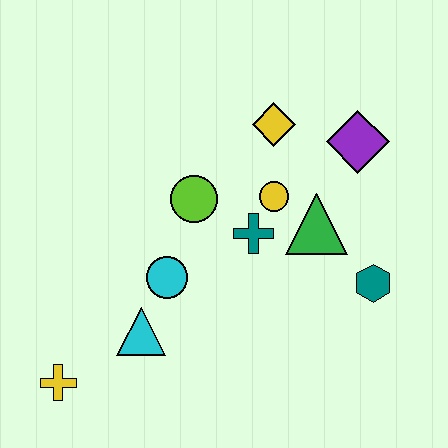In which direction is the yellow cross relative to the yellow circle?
The yellow cross is to the left of the yellow circle.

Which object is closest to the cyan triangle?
The cyan circle is closest to the cyan triangle.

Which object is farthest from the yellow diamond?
The yellow cross is farthest from the yellow diamond.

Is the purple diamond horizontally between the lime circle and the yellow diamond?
No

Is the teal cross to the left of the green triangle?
Yes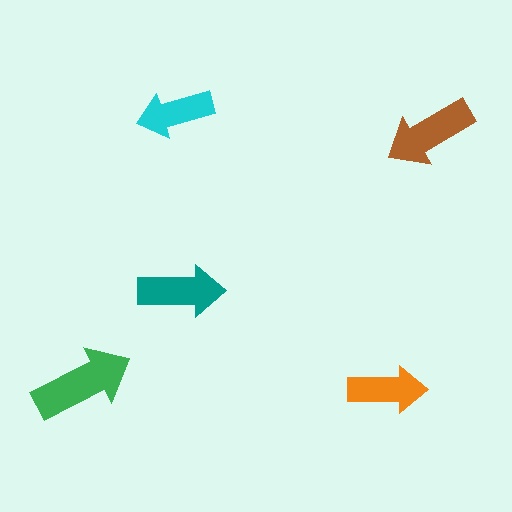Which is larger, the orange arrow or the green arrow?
The green one.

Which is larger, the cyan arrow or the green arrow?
The green one.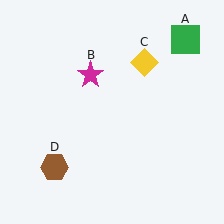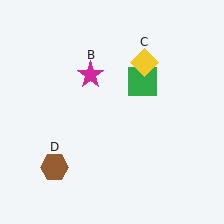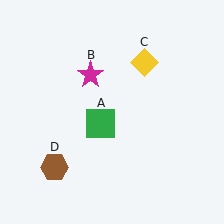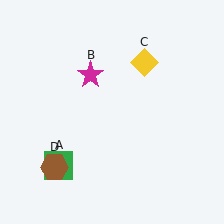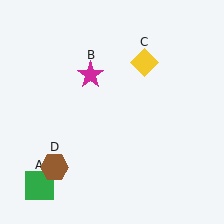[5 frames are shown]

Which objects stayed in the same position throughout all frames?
Magenta star (object B) and yellow diamond (object C) and brown hexagon (object D) remained stationary.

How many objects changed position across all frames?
1 object changed position: green square (object A).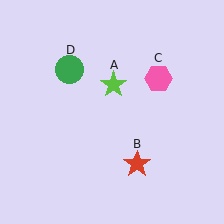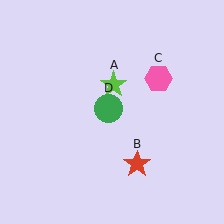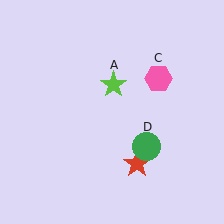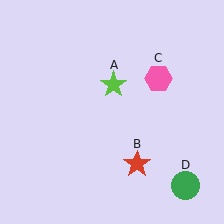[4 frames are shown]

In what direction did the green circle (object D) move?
The green circle (object D) moved down and to the right.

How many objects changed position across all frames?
1 object changed position: green circle (object D).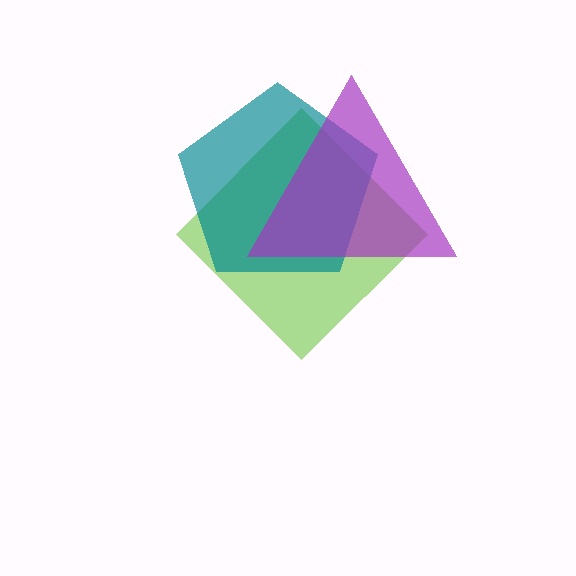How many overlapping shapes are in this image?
There are 3 overlapping shapes in the image.